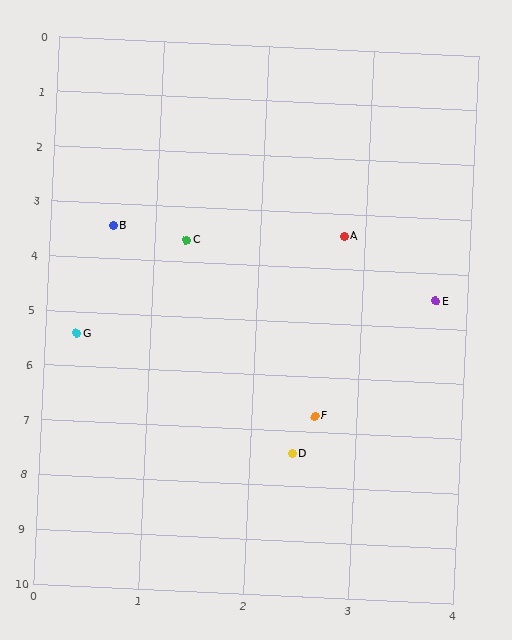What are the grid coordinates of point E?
Point E is at approximately (3.7, 4.5).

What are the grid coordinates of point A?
Point A is at approximately (2.8, 3.4).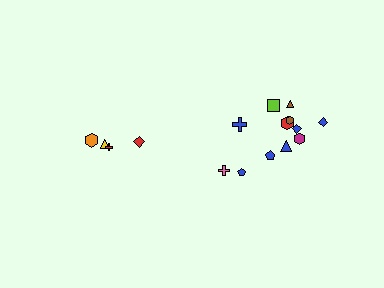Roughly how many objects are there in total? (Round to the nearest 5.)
Roughly 15 objects in total.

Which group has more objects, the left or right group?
The right group.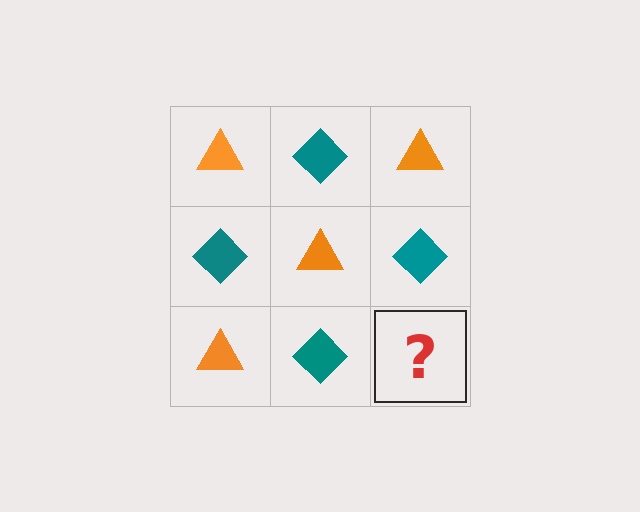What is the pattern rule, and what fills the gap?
The rule is that it alternates orange triangle and teal diamond in a checkerboard pattern. The gap should be filled with an orange triangle.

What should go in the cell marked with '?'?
The missing cell should contain an orange triangle.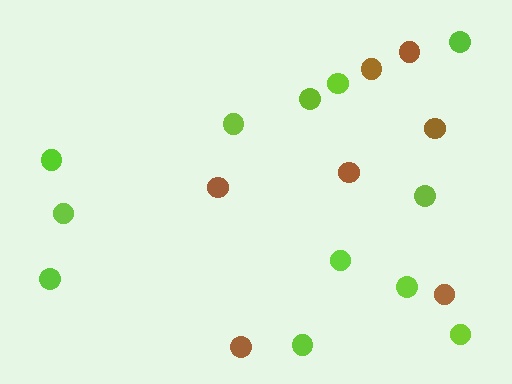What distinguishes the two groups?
There are 2 groups: one group of brown circles (7) and one group of lime circles (12).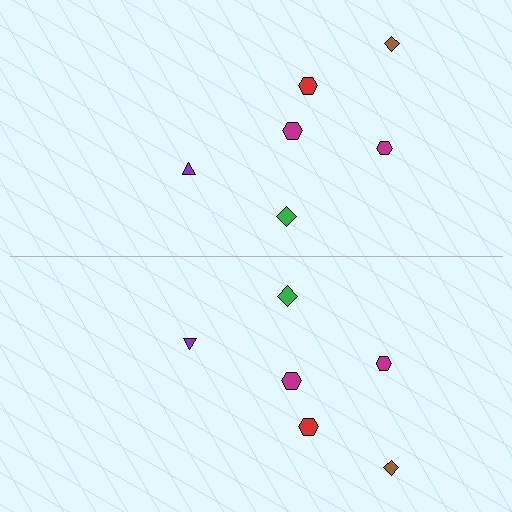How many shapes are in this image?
There are 12 shapes in this image.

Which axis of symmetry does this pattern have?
The pattern has a horizontal axis of symmetry running through the center of the image.